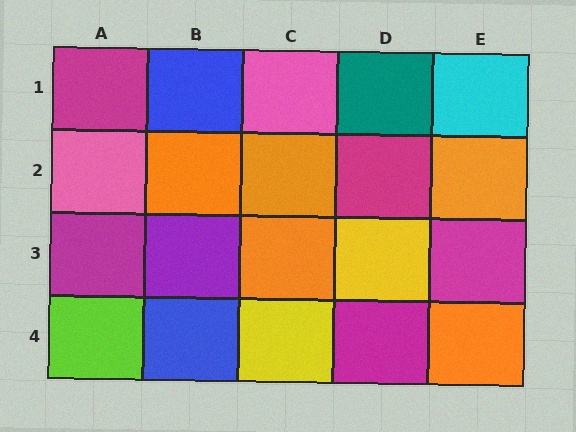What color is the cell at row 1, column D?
Teal.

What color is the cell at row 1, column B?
Blue.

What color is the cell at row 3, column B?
Purple.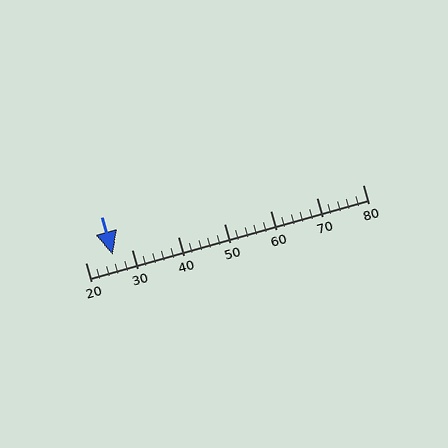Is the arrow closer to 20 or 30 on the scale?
The arrow is closer to 30.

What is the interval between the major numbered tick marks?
The major tick marks are spaced 10 units apart.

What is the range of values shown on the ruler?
The ruler shows values from 20 to 80.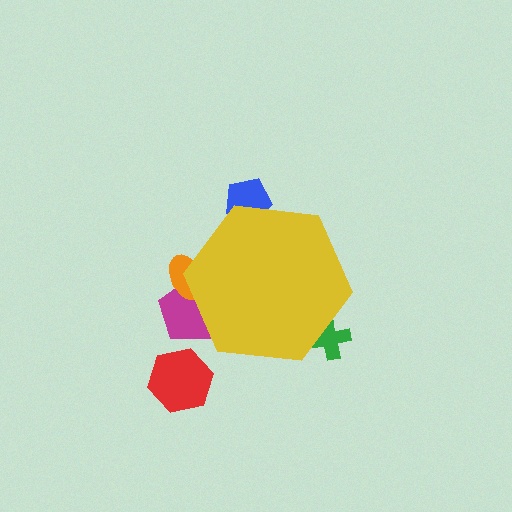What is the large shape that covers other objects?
A yellow hexagon.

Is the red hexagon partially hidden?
No, the red hexagon is fully visible.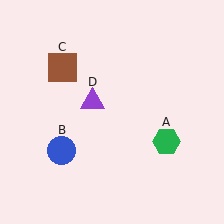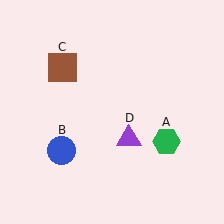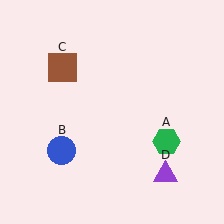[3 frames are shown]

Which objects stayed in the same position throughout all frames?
Green hexagon (object A) and blue circle (object B) and brown square (object C) remained stationary.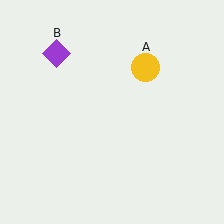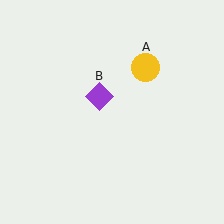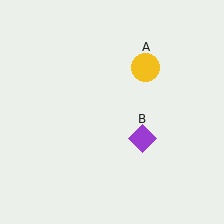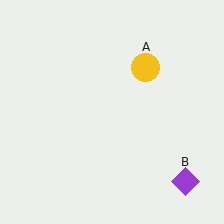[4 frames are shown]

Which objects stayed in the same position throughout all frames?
Yellow circle (object A) remained stationary.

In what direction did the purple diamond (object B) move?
The purple diamond (object B) moved down and to the right.